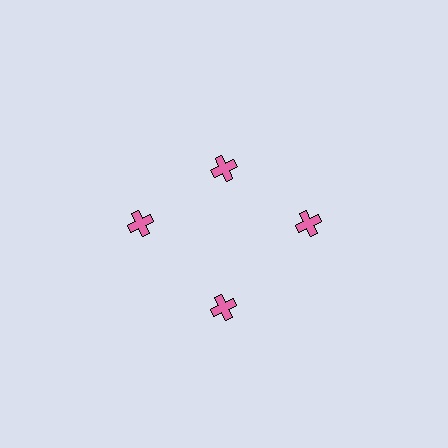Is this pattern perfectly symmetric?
No. The 4 pink crosses are arranged in a ring, but one element near the 12 o'clock position is pulled inward toward the center, breaking the 4-fold rotational symmetry.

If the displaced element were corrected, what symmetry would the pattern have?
It would have 4-fold rotational symmetry — the pattern would map onto itself every 90 degrees.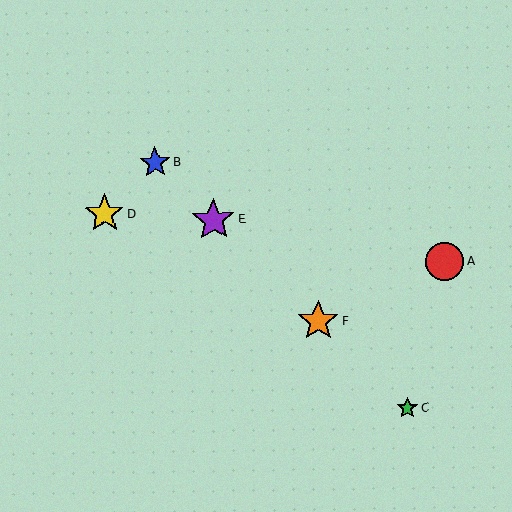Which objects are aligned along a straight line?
Objects B, C, E, F are aligned along a straight line.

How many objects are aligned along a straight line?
4 objects (B, C, E, F) are aligned along a straight line.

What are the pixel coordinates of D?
Object D is at (105, 214).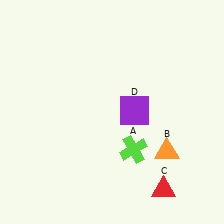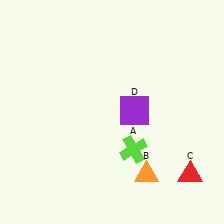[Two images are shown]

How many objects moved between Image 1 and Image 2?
2 objects moved between the two images.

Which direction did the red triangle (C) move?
The red triangle (C) moved right.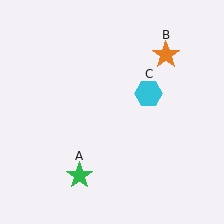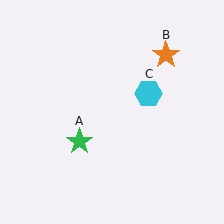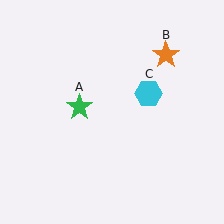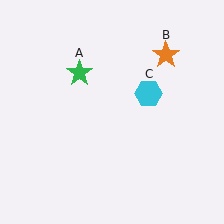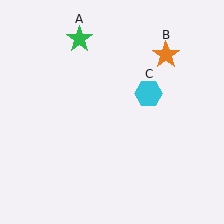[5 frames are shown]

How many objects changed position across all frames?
1 object changed position: green star (object A).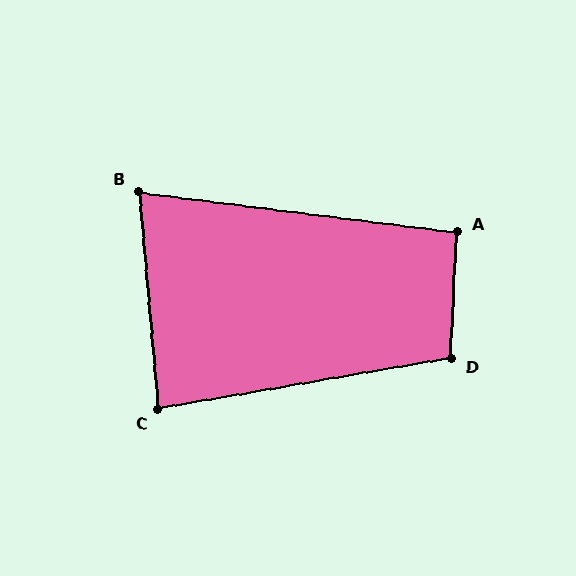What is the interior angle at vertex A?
Approximately 95 degrees (approximately right).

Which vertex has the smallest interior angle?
B, at approximately 78 degrees.